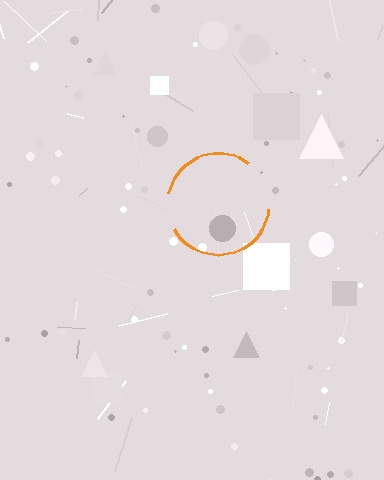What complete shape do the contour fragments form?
The contour fragments form a circle.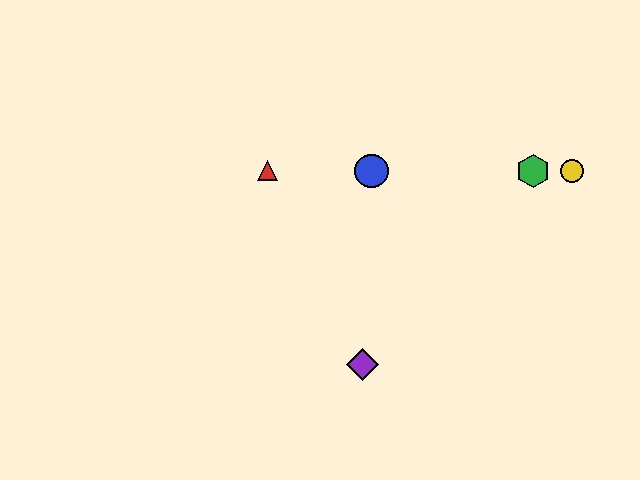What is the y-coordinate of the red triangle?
The red triangle is at y≈171.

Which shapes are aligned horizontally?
The red triangle, the blue circle, the green hexagon, the yellow circle are aligned horizontally.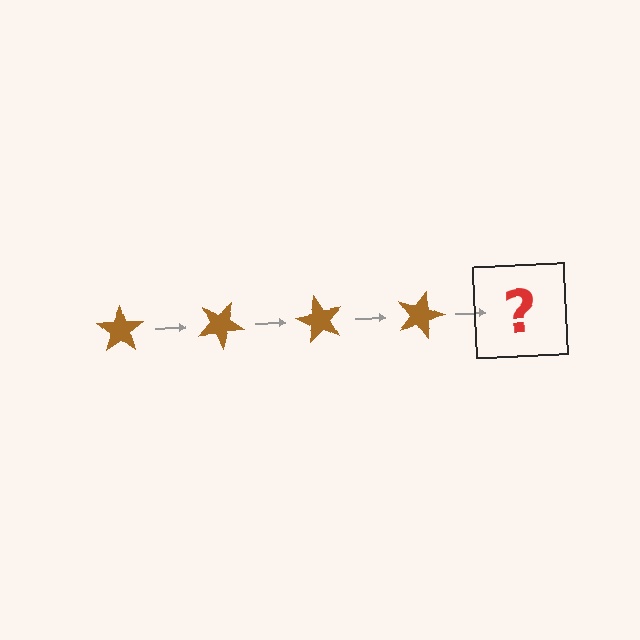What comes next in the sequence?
The next element should be a brown star rotated 120 degrees.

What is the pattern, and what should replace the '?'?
The pattern is that the star rotates 30 degrees each step. The '?' should be a brown star rotated 120 degrees.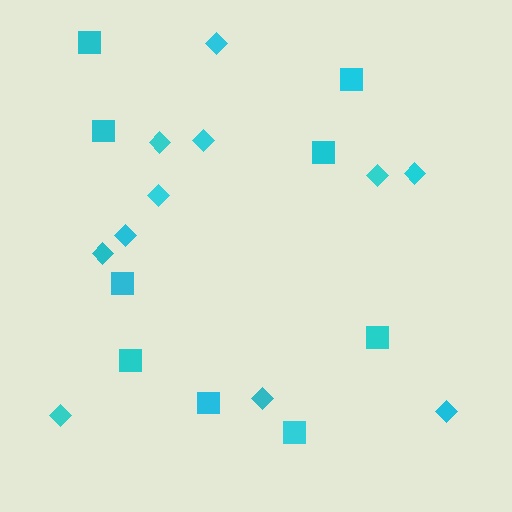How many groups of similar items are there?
There are 2 groups: one group of squares (9) and one group of diamonds (11).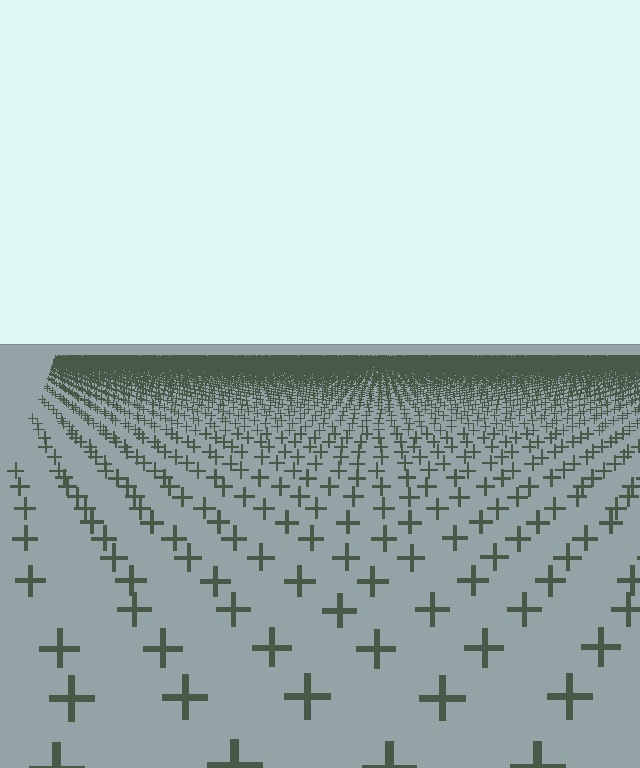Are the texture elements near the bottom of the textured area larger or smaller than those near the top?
Larger. Near the bottom, elements are closer to the viewer and appear at a bigger on-screen size.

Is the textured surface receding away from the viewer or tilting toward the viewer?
The surface is receding away from the viewer. Texture elements get smaller and denser toward the top.